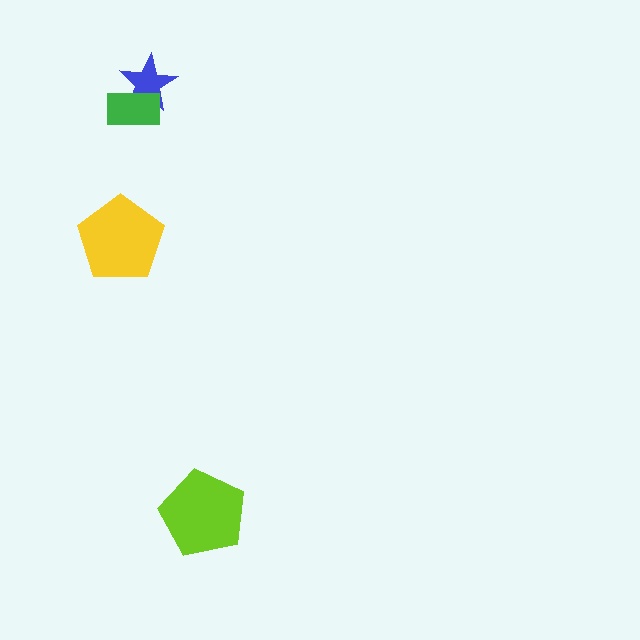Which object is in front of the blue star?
The green rectangle is in front of the blue star.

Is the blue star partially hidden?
Yes, it is partially covered by another shape.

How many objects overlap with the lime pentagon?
0 objects overlap with the lime pentagon.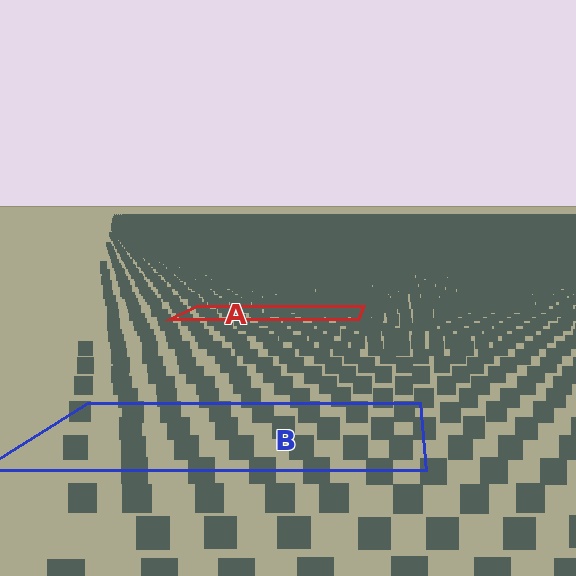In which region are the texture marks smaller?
The texture marks are smaller in region A, because it is farther away.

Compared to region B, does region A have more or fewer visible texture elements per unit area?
Region A has more texture elements per unit area — they are packed more densely because it is farther away.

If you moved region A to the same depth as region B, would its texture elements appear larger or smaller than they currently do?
They would appear larger. At a closer depth, the same texture elements are projected at a bigger on-screen size.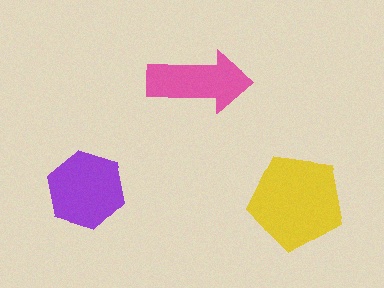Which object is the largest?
The yellow pentagon.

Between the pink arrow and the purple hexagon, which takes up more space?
The purple hexagon.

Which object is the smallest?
The pink arrow.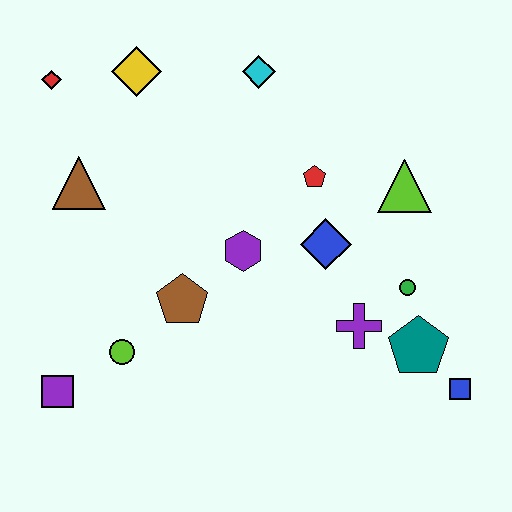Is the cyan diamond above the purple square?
Yes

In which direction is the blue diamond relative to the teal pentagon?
The blue diamond is above the teal pentagon.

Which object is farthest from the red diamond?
The blue square is farthest from the red diamond.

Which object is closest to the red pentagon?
The blue diamond is closest to the red pentagon.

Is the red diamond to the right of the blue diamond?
No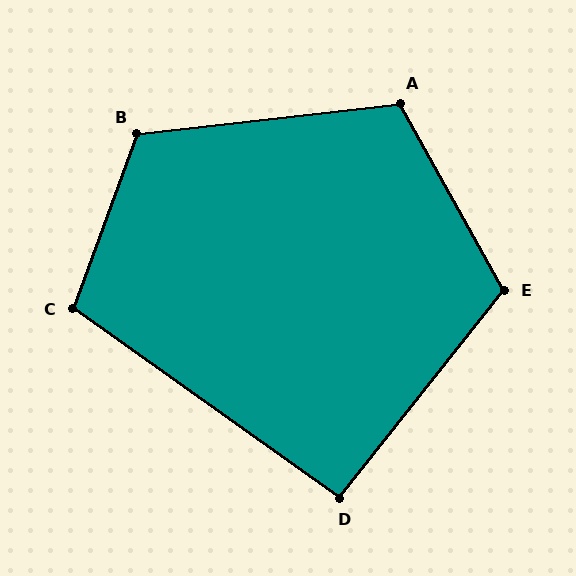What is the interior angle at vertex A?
Approximately 112 degrees (obtuse).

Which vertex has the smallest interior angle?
D, at approximately 93 degrees.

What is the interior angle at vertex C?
Approximately 105 degrees (obtuse).